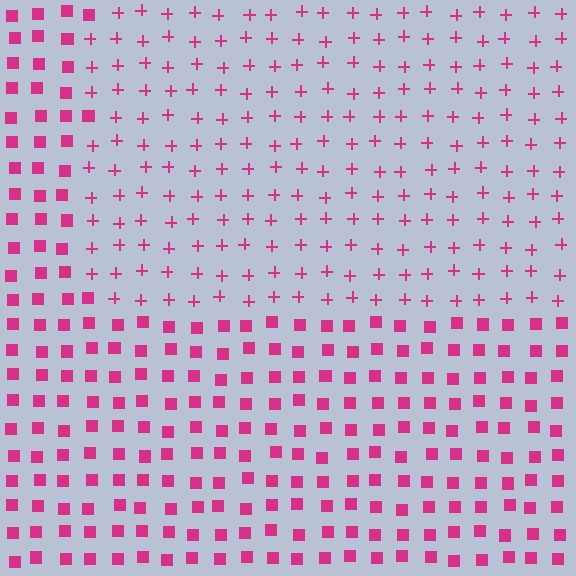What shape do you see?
I see a rectangle.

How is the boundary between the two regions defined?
The boundary is defined by a change in element shape: plus signs inside vs. squares outside. All elements share the same color and spacing.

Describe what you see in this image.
The image is filled with small magenta elements arranged in a uniform grid. A rectangle-shaped region contains plus signs, while the surrounding area contains squares. The boundary is defined purely by the change in element shape.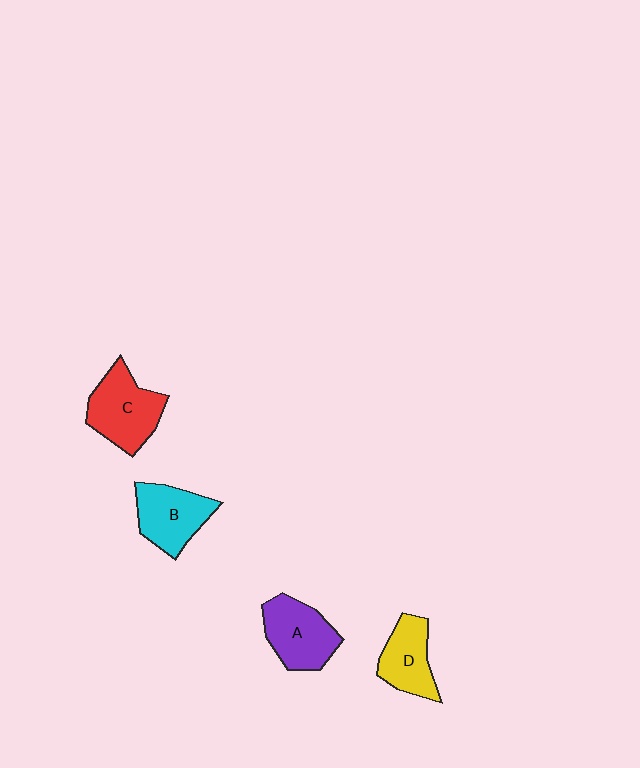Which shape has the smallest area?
Shape D (yellow).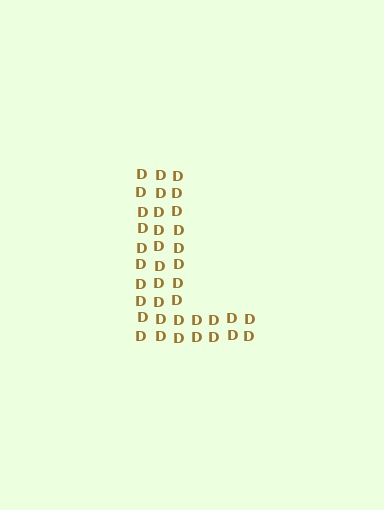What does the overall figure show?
The overall figure shows the letter L.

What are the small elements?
The small elements are letter D's.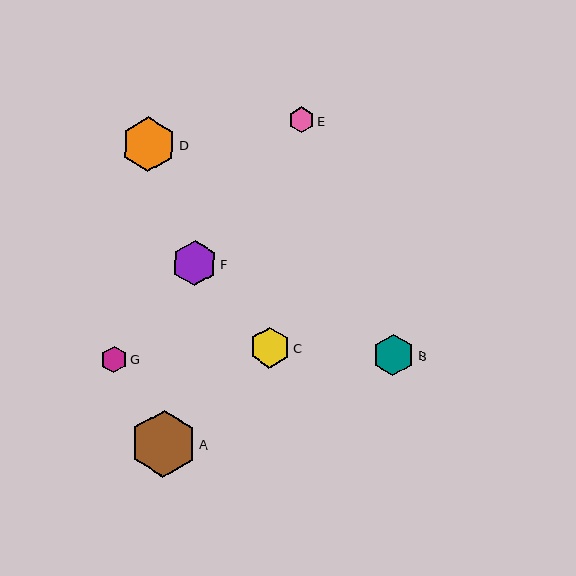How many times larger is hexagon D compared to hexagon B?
Hexagon D is approximately 1.3 times the size of hexagon B.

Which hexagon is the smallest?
Hexagon E is the smallest with a size of approximately 26 pixels.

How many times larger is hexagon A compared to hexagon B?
Hexagon A is approximately 1.6 times the size of hexagon B.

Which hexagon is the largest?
Hexagon A is the largest with a size of approximately 67 pixels.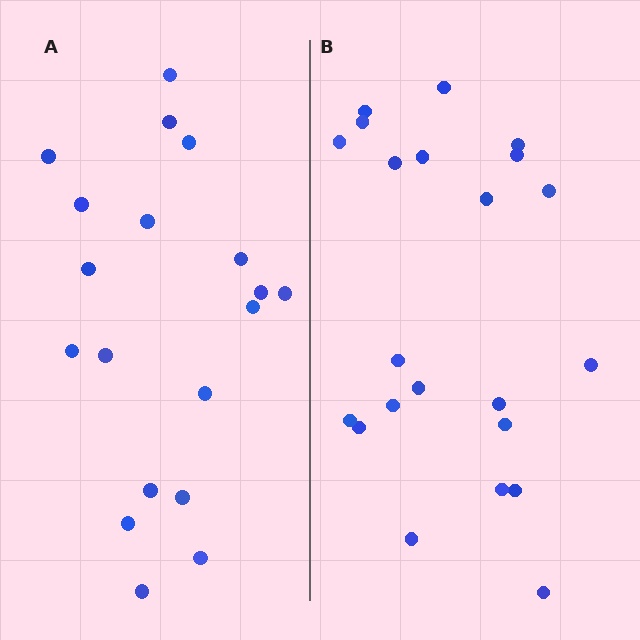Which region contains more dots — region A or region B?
Region B (the right region) has more dots.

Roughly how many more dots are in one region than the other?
Region B has just a few more — roughly 2 or 3 more dots than region A.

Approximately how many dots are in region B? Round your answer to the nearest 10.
About 20 dots. (The exact count is 22, which rounds to 20.)